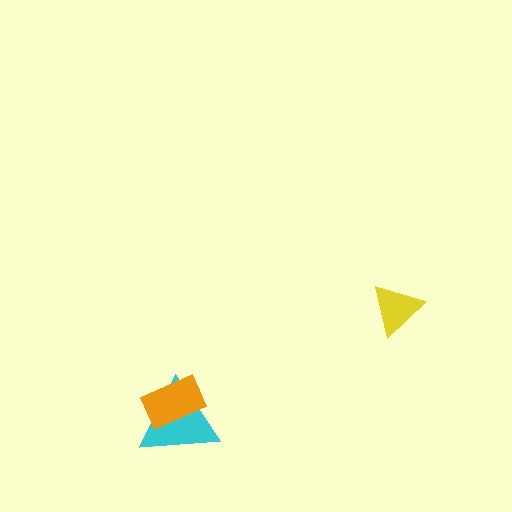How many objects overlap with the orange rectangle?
1 object overlaps with the orange rectangle.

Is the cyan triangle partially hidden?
Yes, it is partially covered by another shape.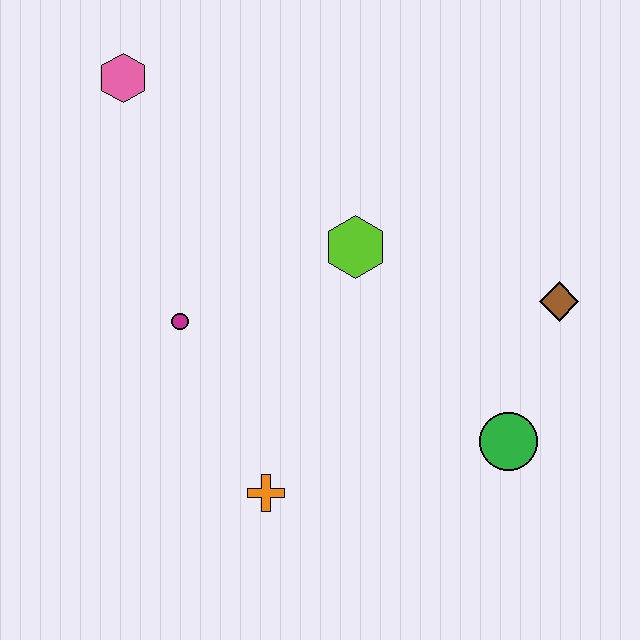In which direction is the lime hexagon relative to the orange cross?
The lime hexagon is above the orange cross.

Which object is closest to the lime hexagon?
The magenta circle is closest to the lime hexagon.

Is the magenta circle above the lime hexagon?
No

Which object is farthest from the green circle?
The pink hexagon is farthest from the green circle.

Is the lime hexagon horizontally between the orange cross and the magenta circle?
No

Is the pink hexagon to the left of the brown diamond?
Yes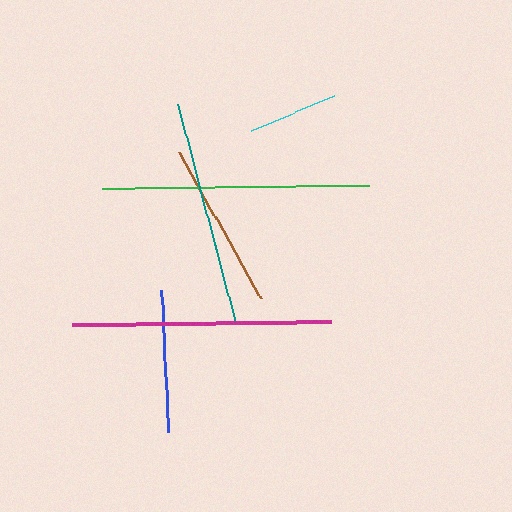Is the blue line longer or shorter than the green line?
The green line is longer than the blue line.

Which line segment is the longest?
The green line is the longest at approximately 267 pixels.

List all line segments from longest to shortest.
From longest to shortest: green, magenta, teal, brown, blue, cyan.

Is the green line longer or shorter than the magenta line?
The green line is longer than the magenta line.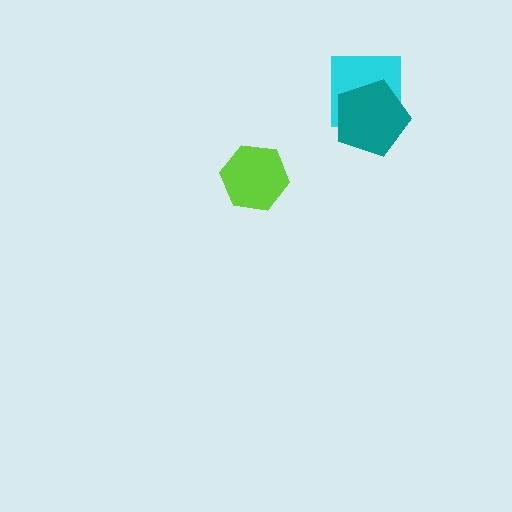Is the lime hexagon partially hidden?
No, no other shape covers it.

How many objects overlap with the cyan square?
1 object overlaps with the cyan square.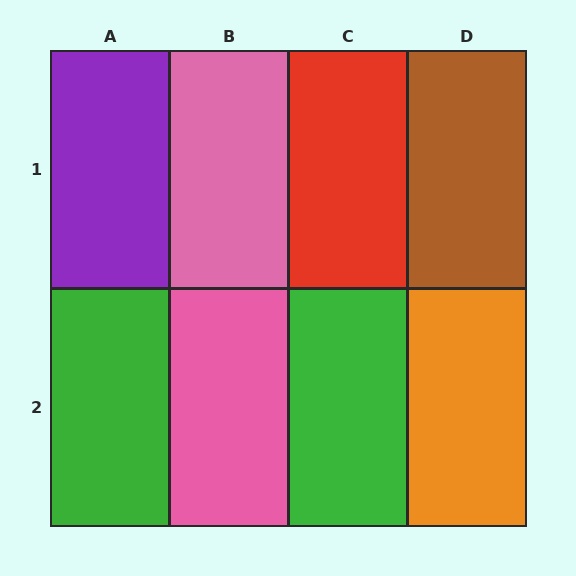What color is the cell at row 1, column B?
Pink.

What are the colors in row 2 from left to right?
Green, pink, green, orange.